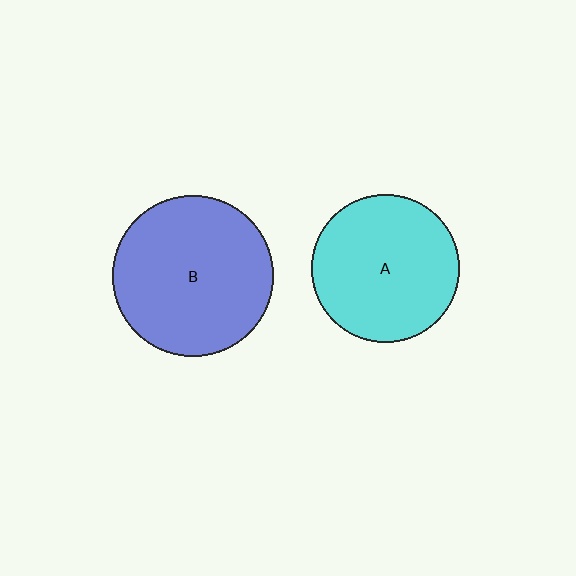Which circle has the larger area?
Circle B (blue).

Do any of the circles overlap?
No, none of the circles overlap.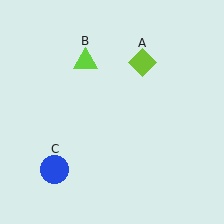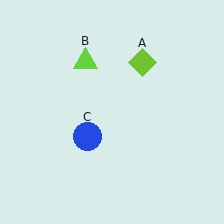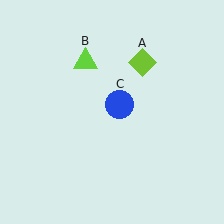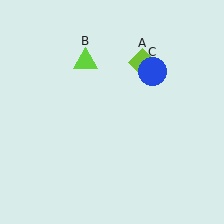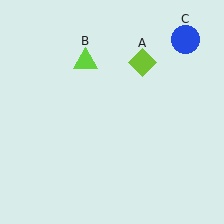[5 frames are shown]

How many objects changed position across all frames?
1 object changed position: blue circle (object C).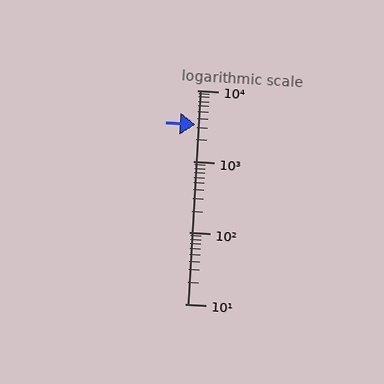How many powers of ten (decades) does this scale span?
The scale spans 3 decades, from 10 to 10000.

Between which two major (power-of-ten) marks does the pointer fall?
The pointer is between 1000 and 10000.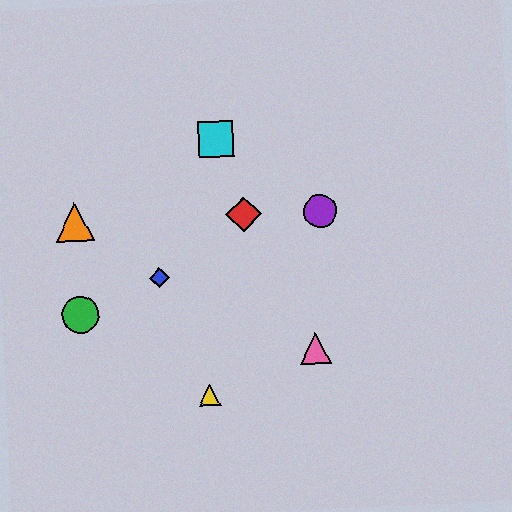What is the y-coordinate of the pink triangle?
The pink triangle is at y≈348.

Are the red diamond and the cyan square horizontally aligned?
No, the red diamond is at y≈214 and the cyan square is at y≈139.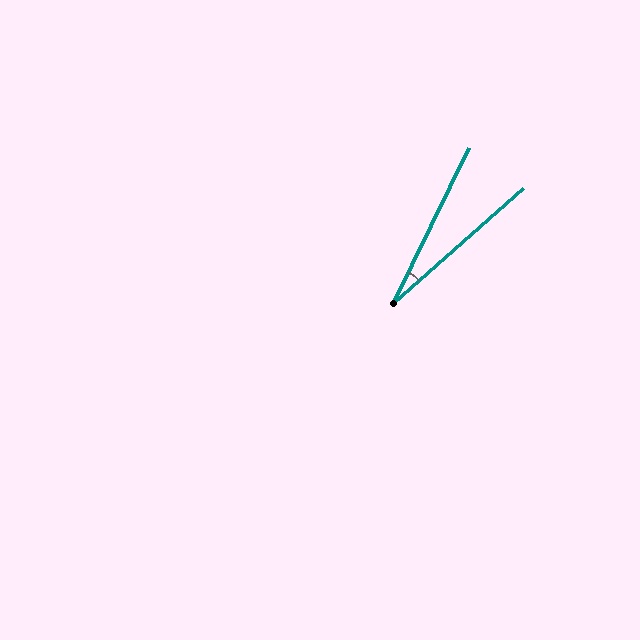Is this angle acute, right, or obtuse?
It is acute.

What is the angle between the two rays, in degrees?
Approximately 23 degrees.